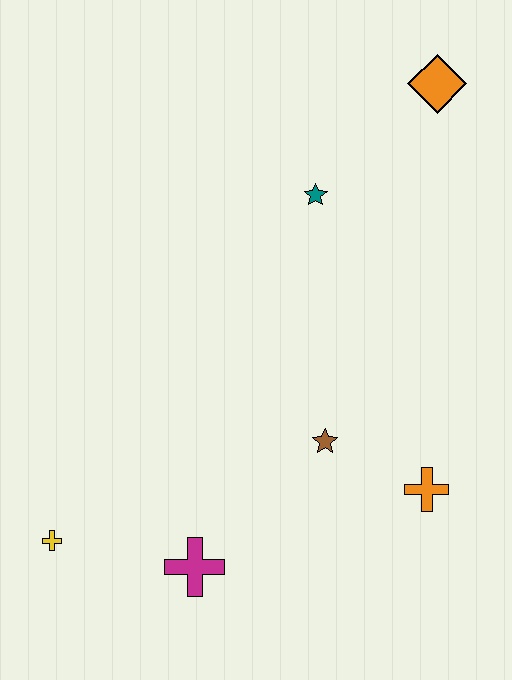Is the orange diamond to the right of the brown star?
Yes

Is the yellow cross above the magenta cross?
Yes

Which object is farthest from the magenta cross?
The orange diamond is farthest from the magenta cross.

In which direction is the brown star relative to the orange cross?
The brown star is to the left of the orange cross.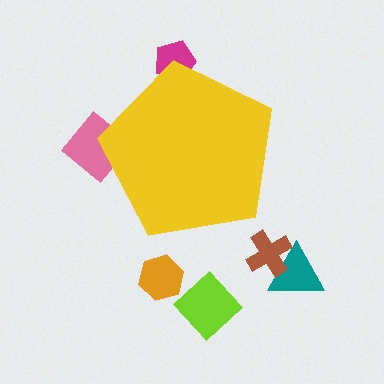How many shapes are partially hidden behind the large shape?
2 shapes are partially hidden.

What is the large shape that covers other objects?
A yellow pentagon.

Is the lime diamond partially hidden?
No, the lime diamond is fully visible.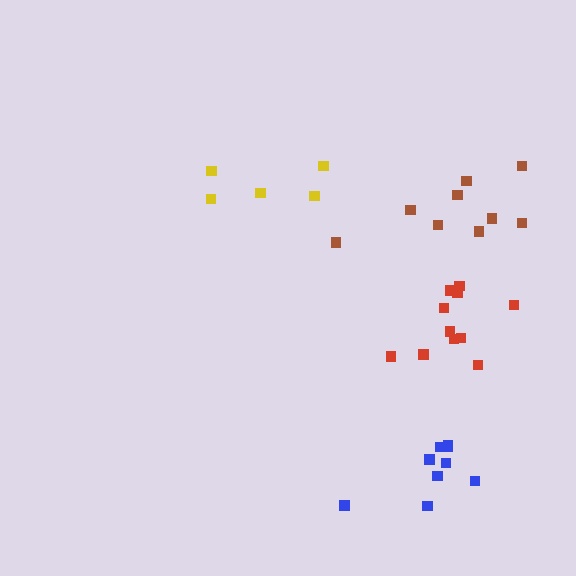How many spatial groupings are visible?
There are 4 spatial groupings.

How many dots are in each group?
Group 1: 11 dots, Group 2: 9 dots, Group 3: 5 dots, Group 4: 9 dots (34 total).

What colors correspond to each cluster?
The clusters are colored: red, brown, yellow, blue.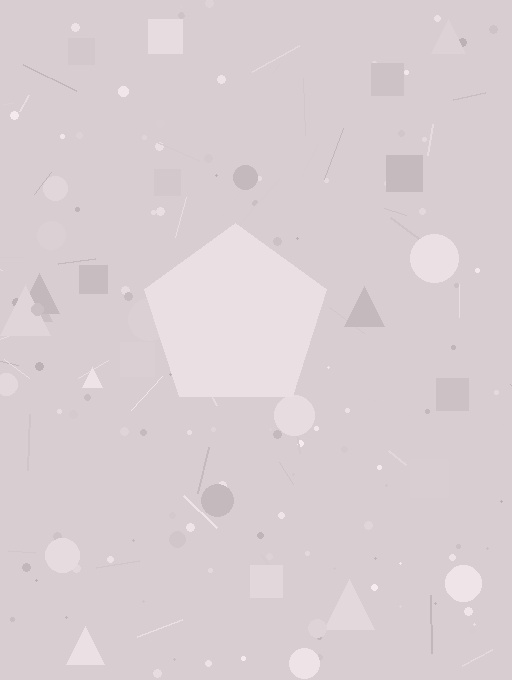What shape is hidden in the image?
A pentagon is hidden in the image.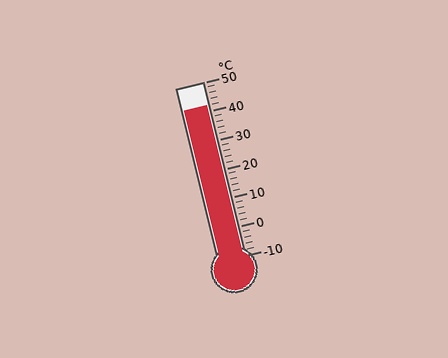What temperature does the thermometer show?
The thermometer shows approximately 42°C.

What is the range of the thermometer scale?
The thermometer scale ranges from -10°C to 50°C.